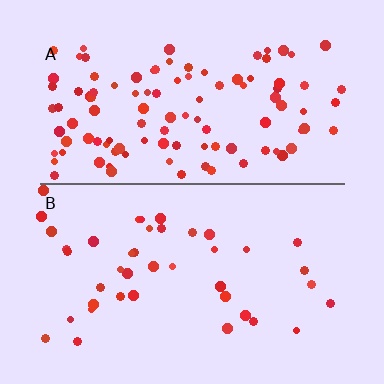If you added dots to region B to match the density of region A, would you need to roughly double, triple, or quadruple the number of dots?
Approximately triple.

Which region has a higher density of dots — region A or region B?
A (the top).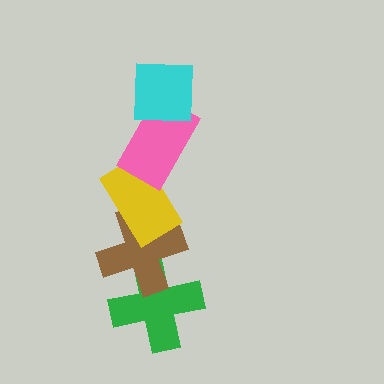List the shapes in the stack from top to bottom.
From top to bottom: the cyan square, the pink rectangle, the yellow rectangle, the brown cross, the green cross.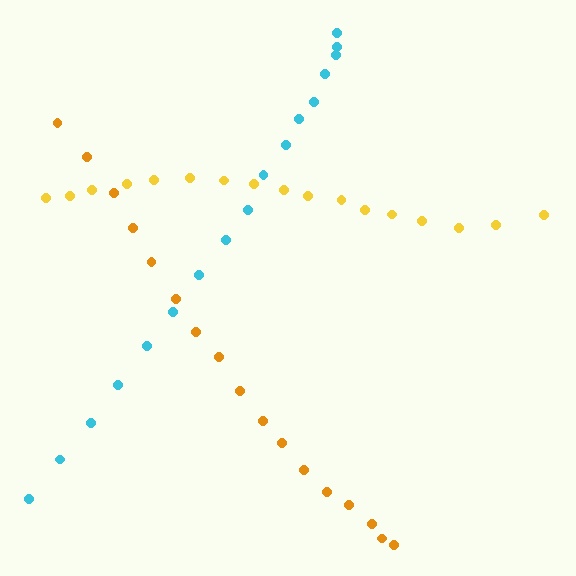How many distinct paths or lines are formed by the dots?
There are 3 distinct paths.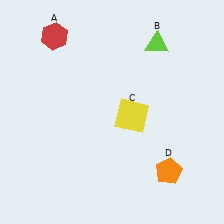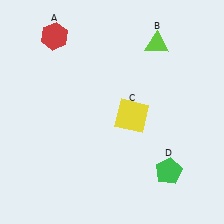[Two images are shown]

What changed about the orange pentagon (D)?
In Image 1, D is orange. In Image 2, it changed to green.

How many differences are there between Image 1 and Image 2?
There is 1 difference between the two images.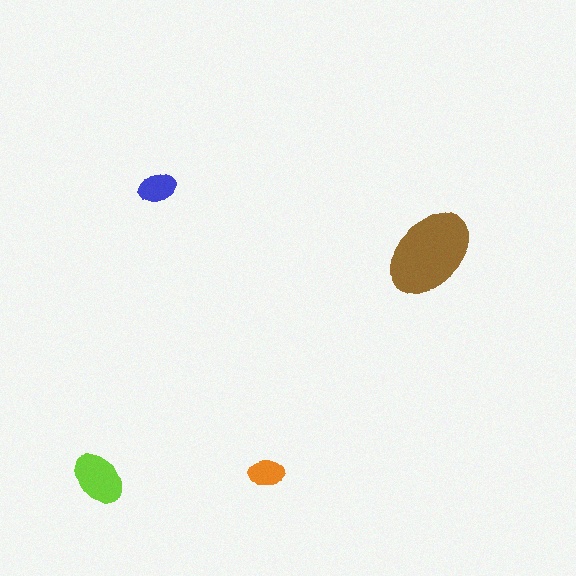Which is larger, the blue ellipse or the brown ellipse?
The brown one.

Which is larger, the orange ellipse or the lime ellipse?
The lime one.